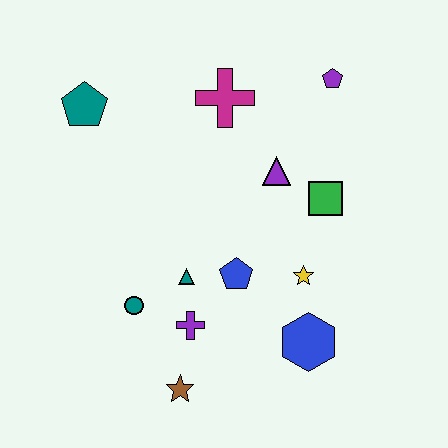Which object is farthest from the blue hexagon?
The teal pentagon is farthest from the blue hexagon.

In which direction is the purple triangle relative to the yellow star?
The purple triangle is above the yellow star.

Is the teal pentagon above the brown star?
Yes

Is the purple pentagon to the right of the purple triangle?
Yes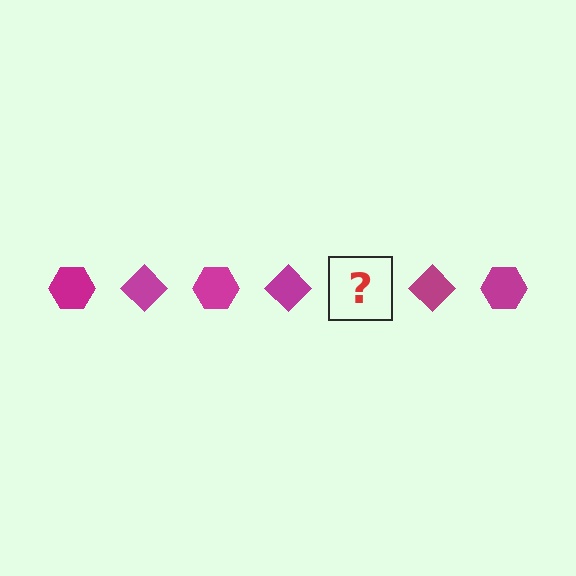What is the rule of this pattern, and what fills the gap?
The rule is that the pattern cycles through hexagon, diamond shapes in magenta. The gap should be filled with a magenta hexagon.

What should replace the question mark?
The question mark should be replaced with a magenta hexagon.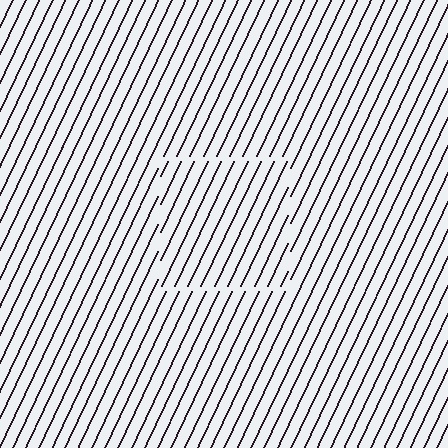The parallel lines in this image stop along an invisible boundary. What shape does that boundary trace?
An illusory square. The interior of the shape contains the same grating, shifted by half a period — the contour is defined by the phase discontinuity where line-ends from the inner and outer gratings abut.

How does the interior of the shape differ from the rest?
The interior of the shape contains the same grating, shifted by half a period — the contour is defined by the phase discontinuity where line-ends from the inner and outer gratings abut.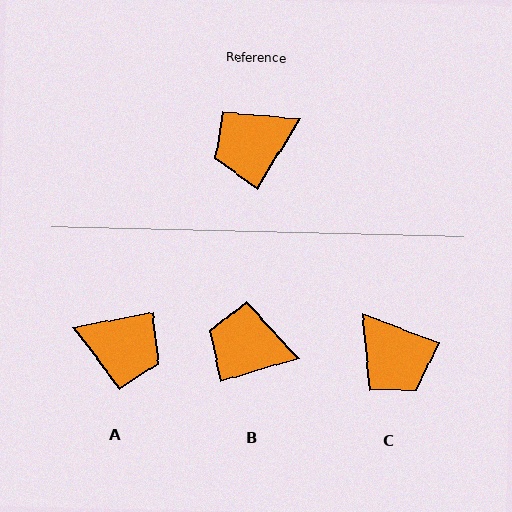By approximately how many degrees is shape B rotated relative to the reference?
Approximately 42 degrees clockwise.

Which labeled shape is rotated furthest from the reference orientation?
A, about 132 degrees away.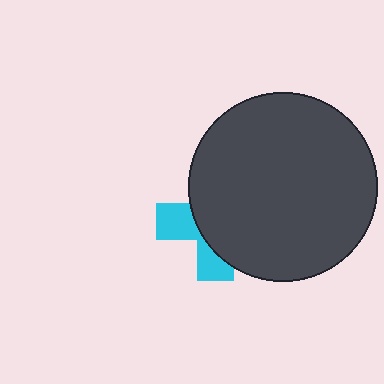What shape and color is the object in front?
The object in front is a dark gray circle.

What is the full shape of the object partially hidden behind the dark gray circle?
The partially hidden object is a cyan cross.